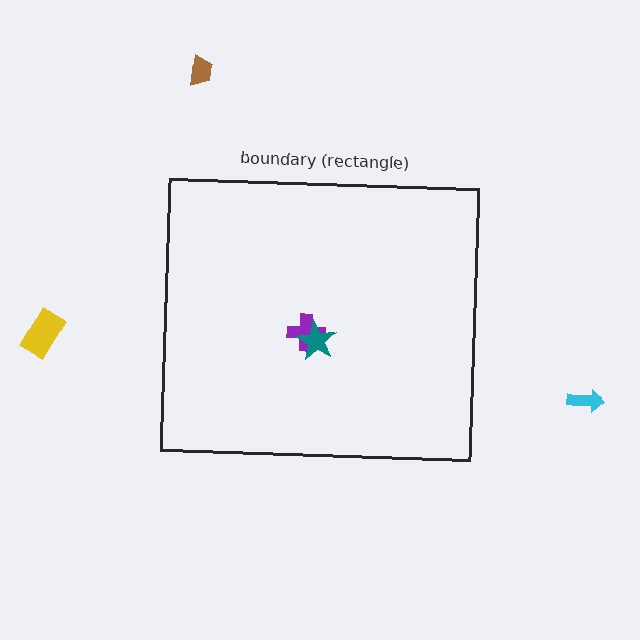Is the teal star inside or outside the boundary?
Inside.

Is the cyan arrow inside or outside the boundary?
Outside.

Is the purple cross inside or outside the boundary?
Inside.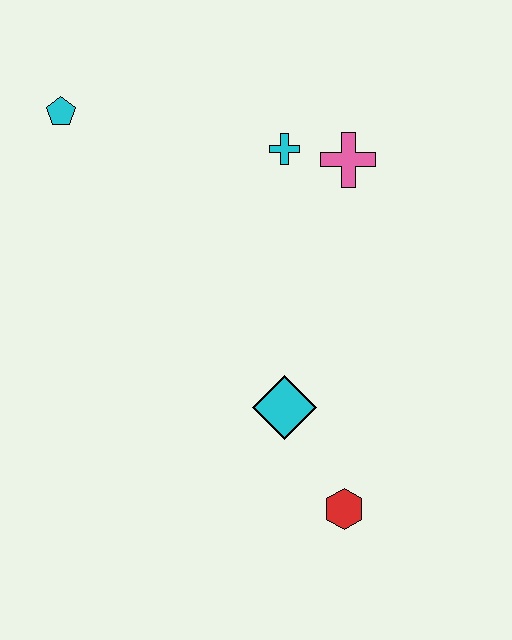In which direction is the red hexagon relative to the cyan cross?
The red hexagon is below the cyan cross.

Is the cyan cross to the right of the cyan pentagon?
Yes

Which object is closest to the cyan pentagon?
The cyan cross is closest to the cyan pentagon.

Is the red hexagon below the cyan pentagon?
Yes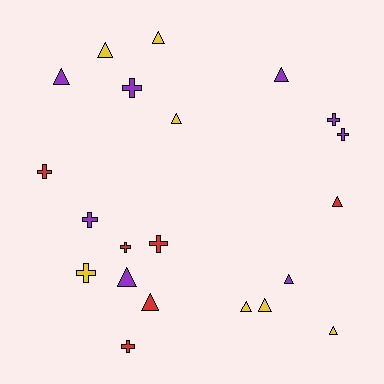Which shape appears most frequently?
Triangle, with 12 objects.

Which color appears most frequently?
Purple, with 8 objects.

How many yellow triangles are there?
There are 6 yellow triangles.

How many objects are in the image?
There are 21 objects.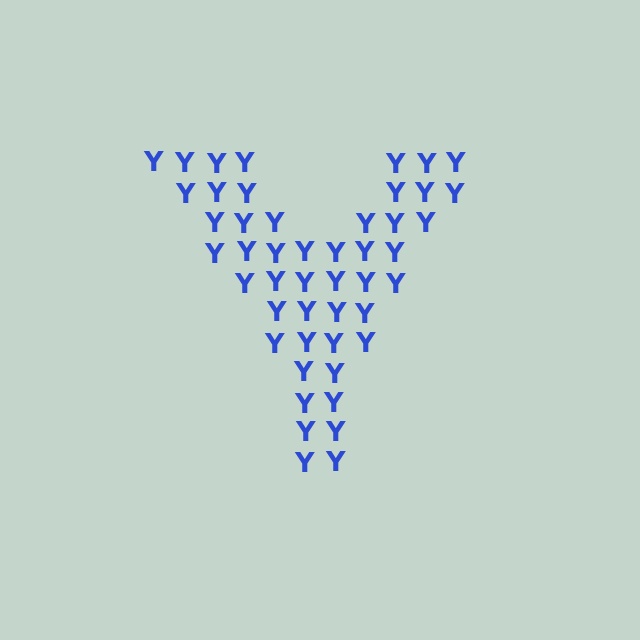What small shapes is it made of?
It is made of small letter Y's.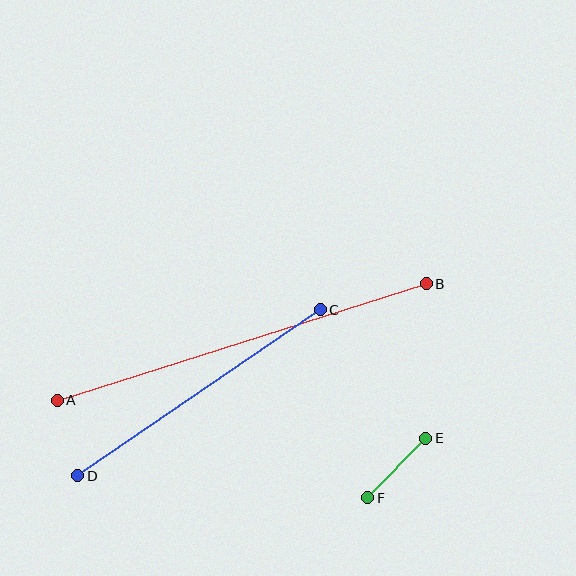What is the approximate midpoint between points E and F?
The midpoint is at approximately (397, 468) pixels.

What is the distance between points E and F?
The distance is approximately 83 pixels.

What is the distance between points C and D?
The distance is approximately 294 pixels.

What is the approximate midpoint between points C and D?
The midpoint is at approximately (199, 393) pixels.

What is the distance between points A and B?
The distance is approximately 387 pixels.